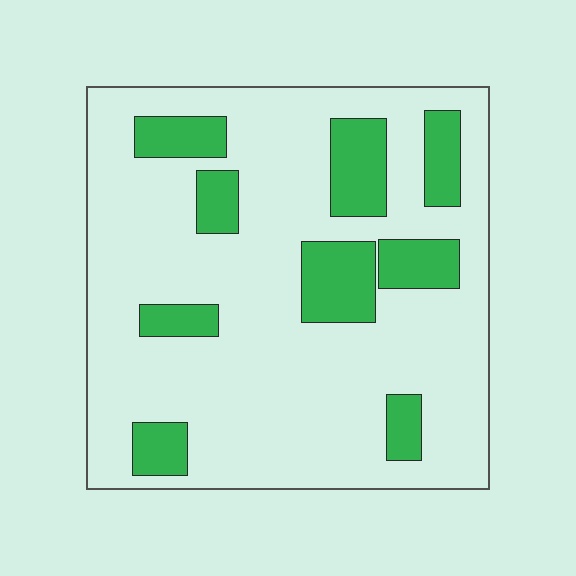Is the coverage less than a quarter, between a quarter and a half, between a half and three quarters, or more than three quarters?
Less than a quarter.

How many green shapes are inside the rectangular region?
9.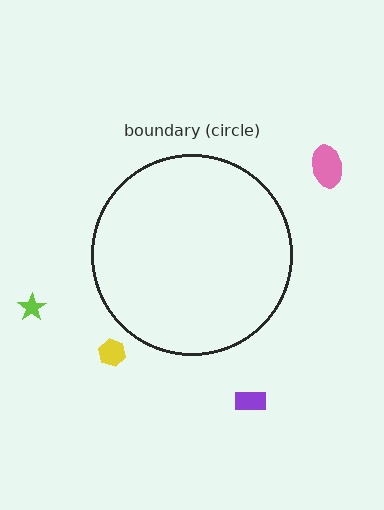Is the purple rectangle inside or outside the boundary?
Outside.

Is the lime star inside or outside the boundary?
Outside.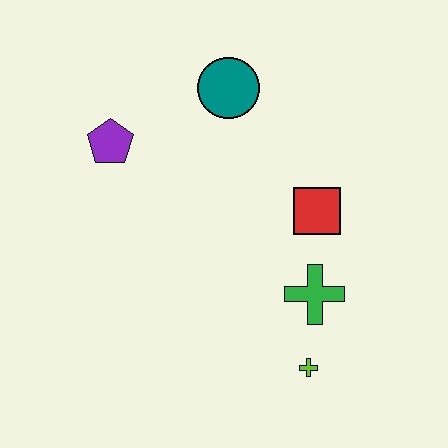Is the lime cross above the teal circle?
No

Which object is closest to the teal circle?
The purple pentagon is closest to the teal circle.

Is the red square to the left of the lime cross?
No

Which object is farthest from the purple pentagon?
The lime cross is farthest from the purple pentagon.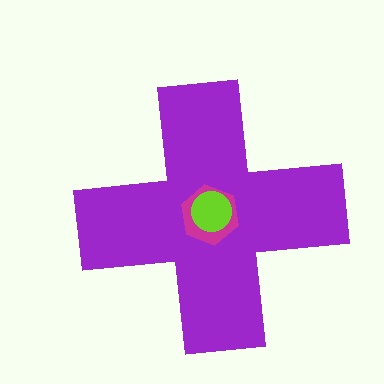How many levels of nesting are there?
3.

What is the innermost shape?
The lime circle.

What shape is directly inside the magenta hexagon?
The lime circle.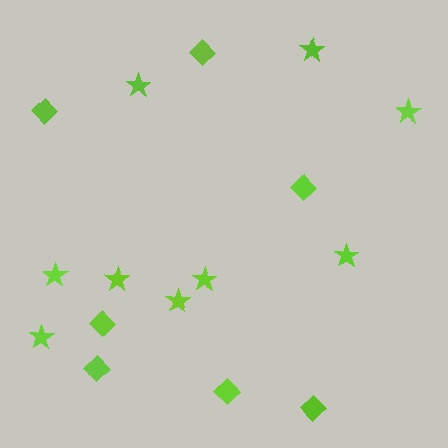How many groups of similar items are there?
There are 2 groups: one group of diamonds (7) and one group of stars (9).